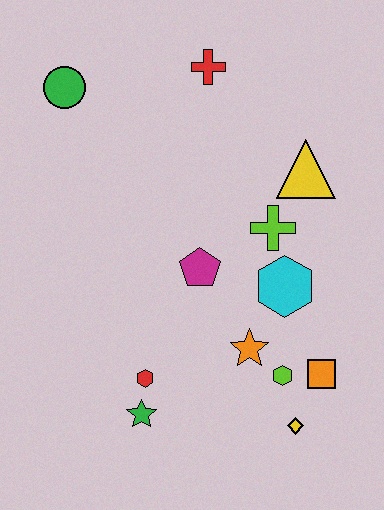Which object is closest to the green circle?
The red cross is closest to the green circle.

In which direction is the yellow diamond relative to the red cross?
The yellow diamond is below the red cross.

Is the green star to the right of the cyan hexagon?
No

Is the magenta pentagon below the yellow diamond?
No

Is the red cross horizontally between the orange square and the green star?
Yes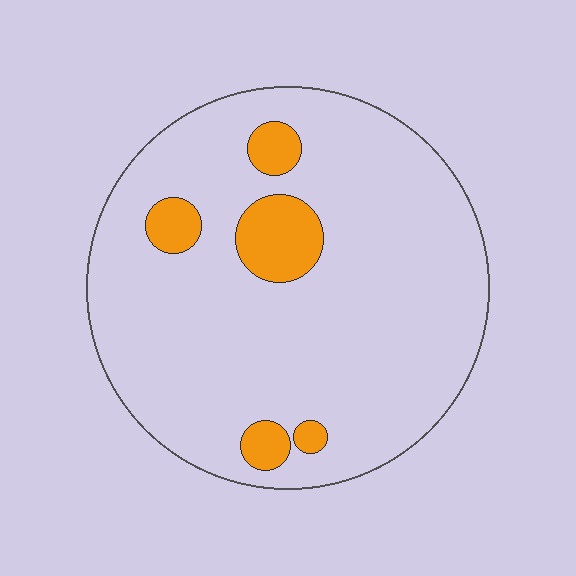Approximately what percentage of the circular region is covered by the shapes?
Approximately 10%.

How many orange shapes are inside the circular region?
5.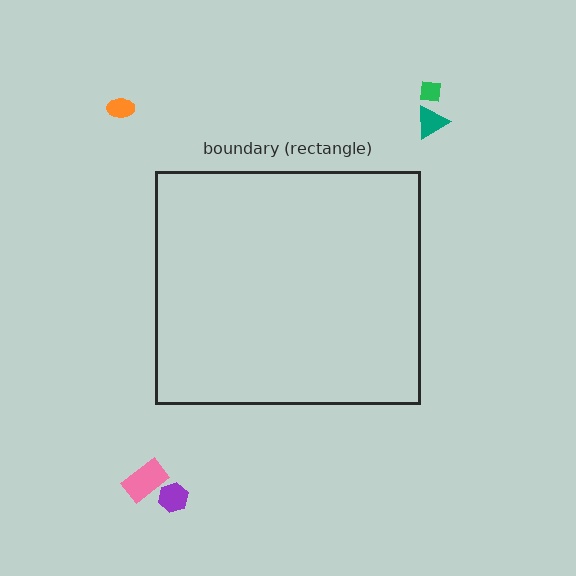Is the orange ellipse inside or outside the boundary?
Outside.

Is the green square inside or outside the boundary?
Outside.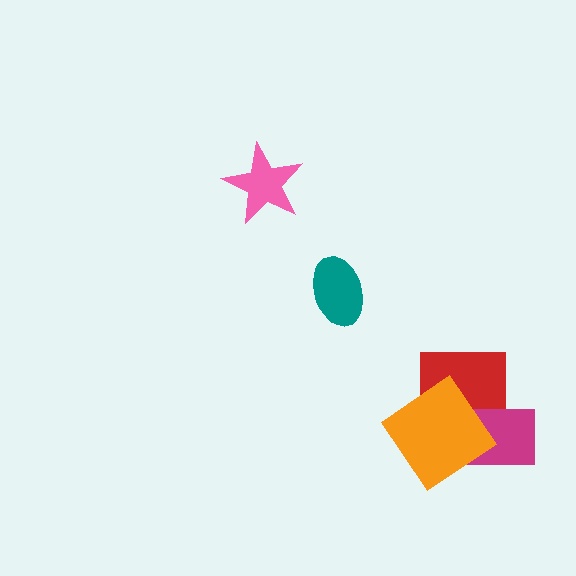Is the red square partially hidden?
Yes, it is partially covered by another shape.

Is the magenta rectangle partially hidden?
Yes, it is partially covered by another shape.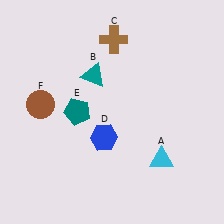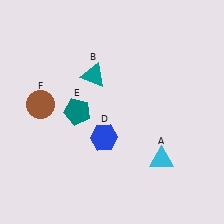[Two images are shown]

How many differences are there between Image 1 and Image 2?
There is 1 difference between the two images.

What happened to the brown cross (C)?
The brown cross (C) was removed in Image 2. It was in the top-right area of Image 1.